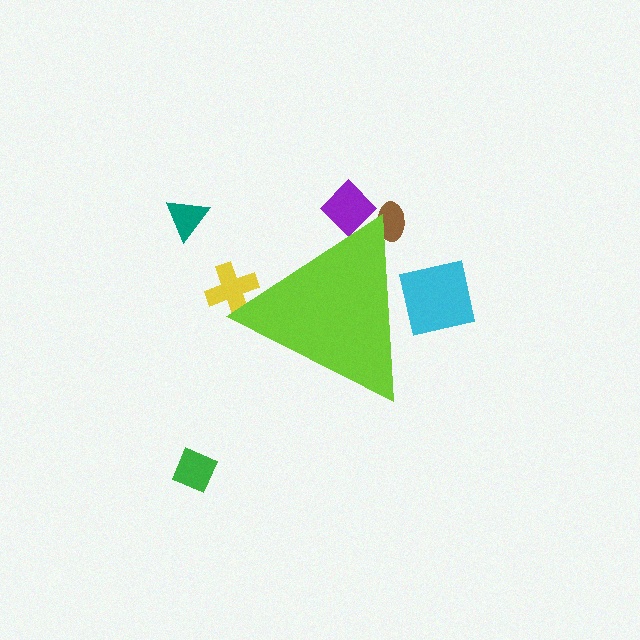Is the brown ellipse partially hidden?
Yes, the brown ellipse is partially hidden behind the lime triangle.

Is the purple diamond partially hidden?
Yes, the purple diamond is partially hidden behind the lime triangle.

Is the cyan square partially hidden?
Yes, the cyan square is partially hidden behind the lime triangle.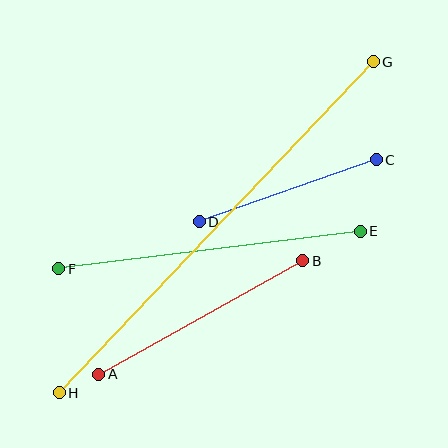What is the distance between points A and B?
The distance is approximately 234 pixels.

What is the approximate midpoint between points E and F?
The midpoint is at approximately (209, 250) pixels.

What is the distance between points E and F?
The distance is approximately 303 pixels.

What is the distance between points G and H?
The distance is approximately 456 pixels.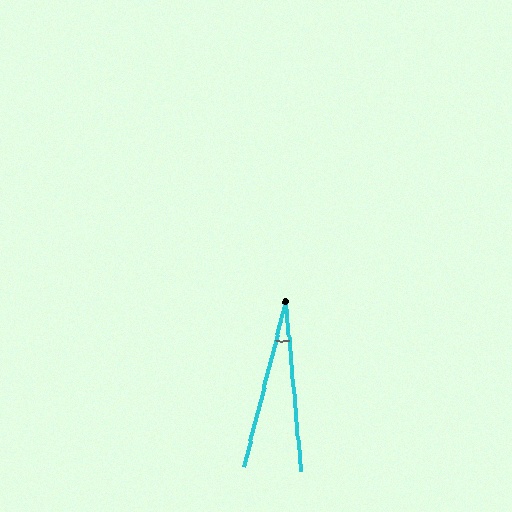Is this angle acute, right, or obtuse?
It is acute.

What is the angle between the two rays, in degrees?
Approximately 20 degrees.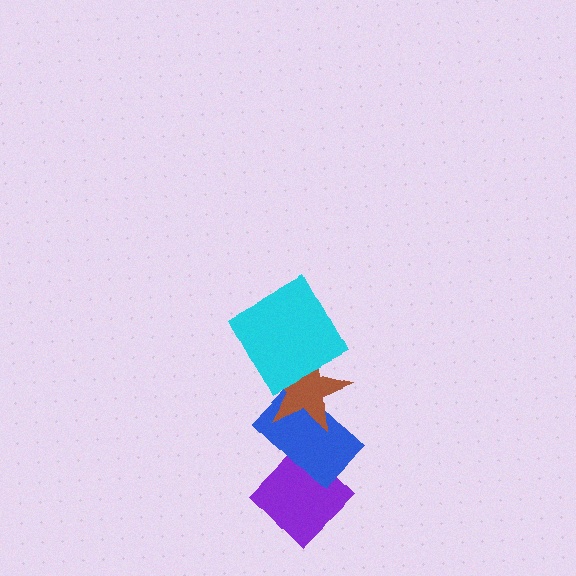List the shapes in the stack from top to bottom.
From top to bottom: the cyan square, the brown star, the blue rectangle, the purple diamond.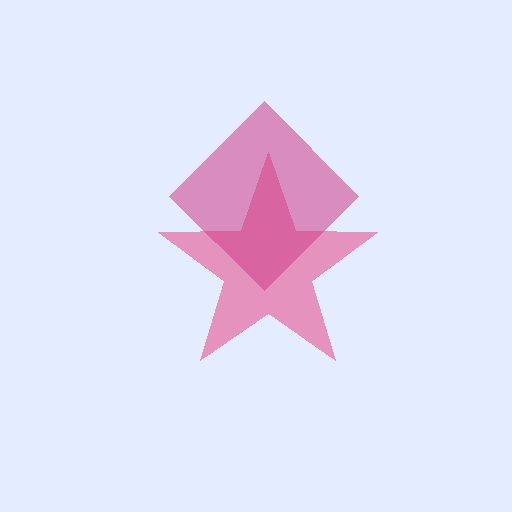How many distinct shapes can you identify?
There are 2 distinct shapes: a pink star, a magenta diamond.